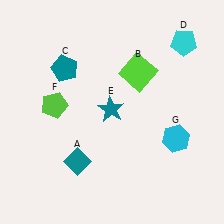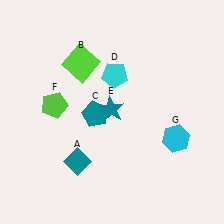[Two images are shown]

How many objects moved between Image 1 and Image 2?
3 objects moved between the two images.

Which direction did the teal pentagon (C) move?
The teal pentagon (C) moved down.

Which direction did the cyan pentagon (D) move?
The cyan pentagon (D) moved left.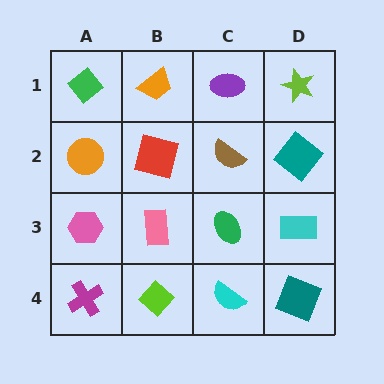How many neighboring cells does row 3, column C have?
4.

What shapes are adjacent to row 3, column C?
A brown semicircle (row 2, column C), a cyan semicircle (row 4, column C), a pink rectangle (row 3, column B), a cyan rectangle (row 3, column D).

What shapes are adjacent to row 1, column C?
A brown semicircle (row 2, column C), an orange trapezoid (row 1, column B), a lime star (row 1, column D).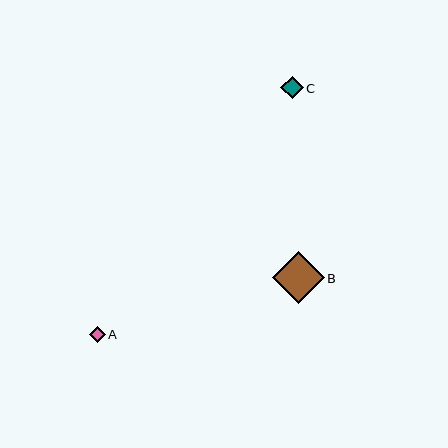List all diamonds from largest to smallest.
From largest to smallest: B, C, A.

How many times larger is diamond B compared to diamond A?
Diamond B is approximately 3.3 times the size of diamond A.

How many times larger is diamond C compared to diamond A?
Diamond C is approximately 1.4 times the size of diamond A.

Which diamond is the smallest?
Diamond A is the smallest with a size of approximately 16 pixels.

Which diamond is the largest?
Diamond B is the largest with a size of approximately 52 pixels.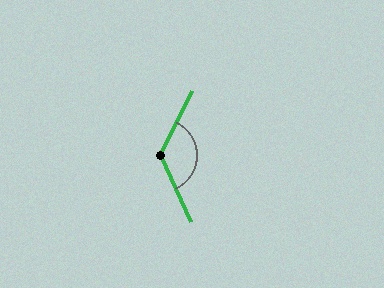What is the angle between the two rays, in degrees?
Approximately 129 degrees.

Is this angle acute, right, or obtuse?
It is obtuse.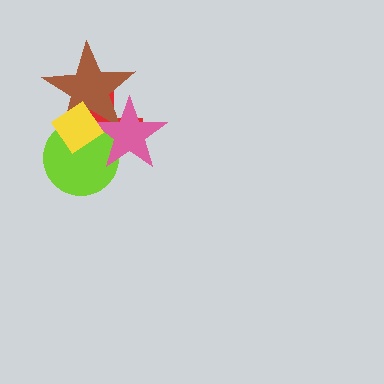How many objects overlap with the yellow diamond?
4 objects overlap with the yellow diamond.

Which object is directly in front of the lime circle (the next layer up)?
The pink star is directly in front of the lime circle.